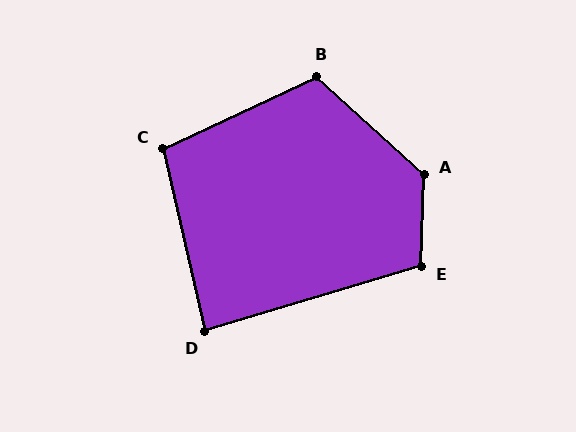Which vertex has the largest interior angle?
A, at approximately 130 degrees.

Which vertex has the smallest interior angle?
D, at approximately 86 degrees.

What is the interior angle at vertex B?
Approximately 113 degrees (obtuse).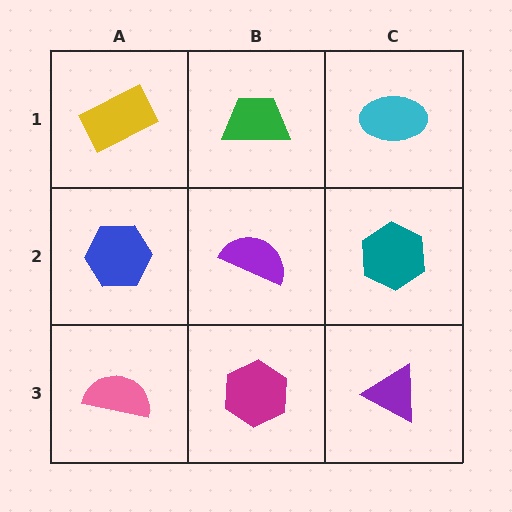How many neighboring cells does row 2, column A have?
3.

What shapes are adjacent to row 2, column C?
A cyan ellipse (row 1, column C), a purple triangle (row 3, column C), a purple semicircle (row 2, column B).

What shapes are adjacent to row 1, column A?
A blue hexagon (row 2, column A), a green trapezoid (row 1, column B).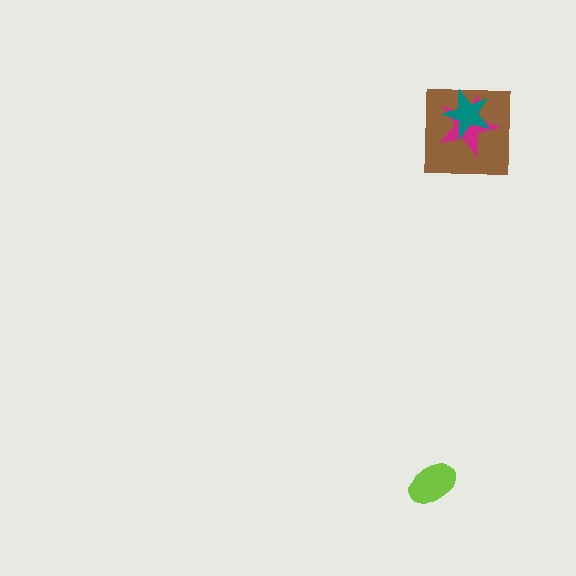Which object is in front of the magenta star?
The teal star is in front of the magenta star.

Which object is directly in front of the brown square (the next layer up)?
The magenta star is directly in front of the brown square.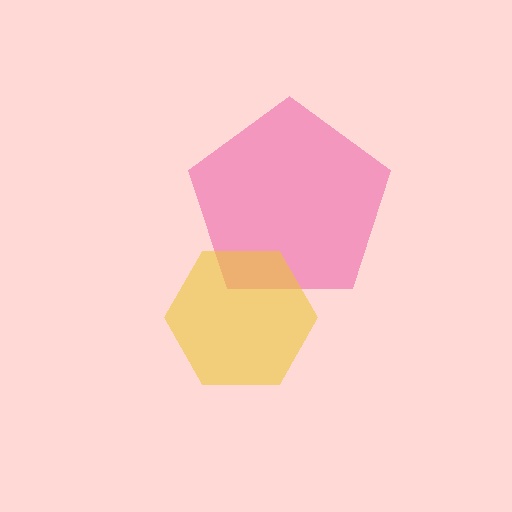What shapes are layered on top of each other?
The layered shapes are: a pink pentagon, a yellow hexagon.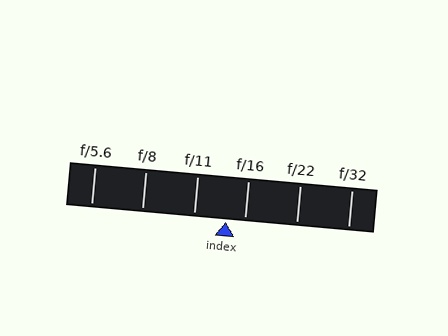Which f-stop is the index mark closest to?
The index mark is closest to f/16.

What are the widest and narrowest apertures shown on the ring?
The widest aperture shown is f/5.6 and the narrowest is f/32.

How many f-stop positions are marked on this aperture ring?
There are 6 f-stop positions marked.